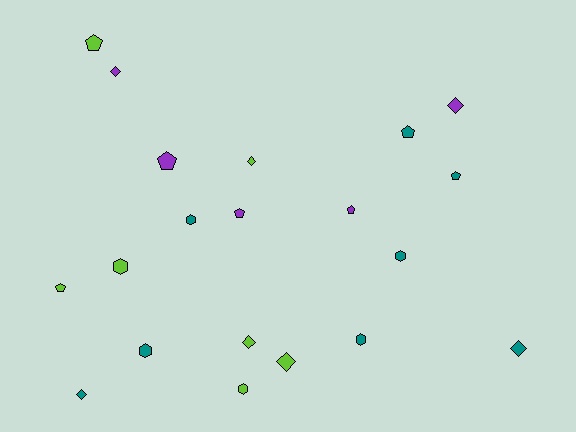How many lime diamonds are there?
There are 3 lime diamonds.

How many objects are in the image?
There are 20 objects.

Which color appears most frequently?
Teal, with 8 objects.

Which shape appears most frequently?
Diamond, with 7 objects.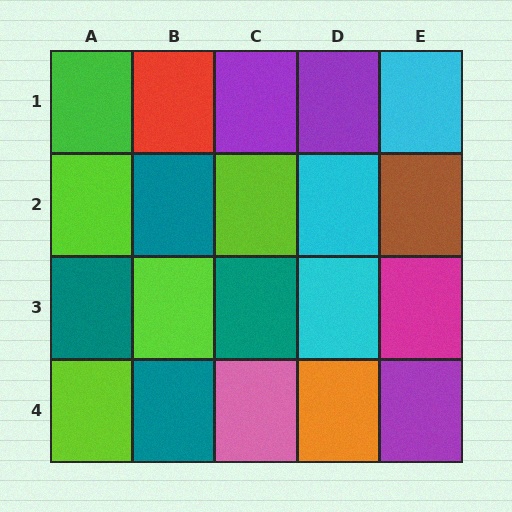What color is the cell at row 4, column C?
Pink.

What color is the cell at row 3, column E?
Magenta.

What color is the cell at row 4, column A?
Lime.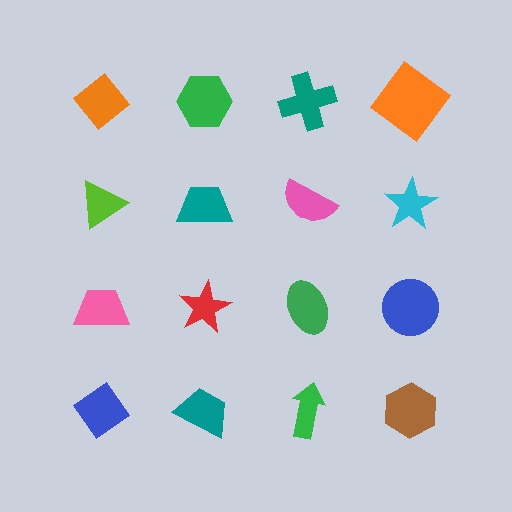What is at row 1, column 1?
An orange diamond.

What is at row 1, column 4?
An orange diamond.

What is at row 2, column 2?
A teal trapezoid.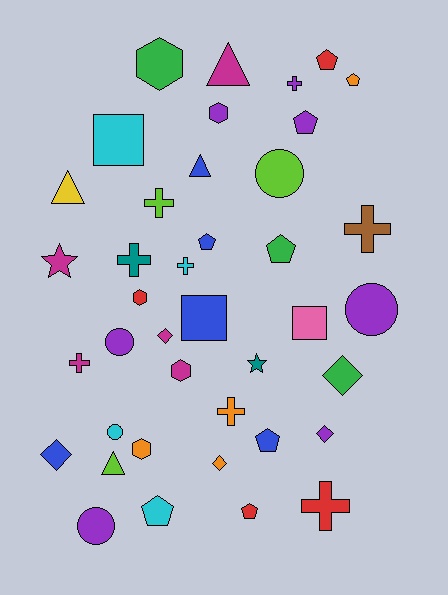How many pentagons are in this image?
There are 8 pentagons.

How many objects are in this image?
There are 40 objects.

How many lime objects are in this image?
There are 3 lime objects.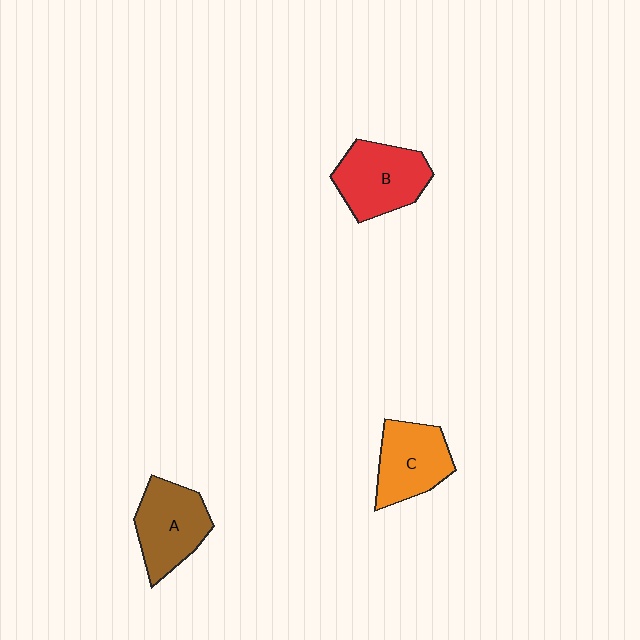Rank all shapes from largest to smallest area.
From largest to smallest: B (red), A (brown), C (orange).